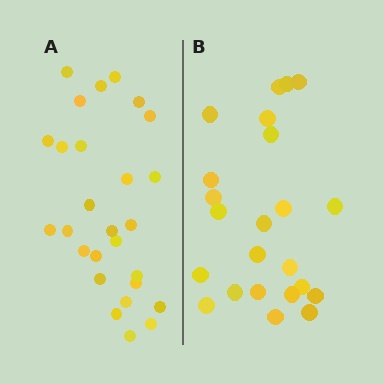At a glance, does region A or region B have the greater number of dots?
Region A (the left region) has more dots.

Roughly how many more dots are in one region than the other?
Region A has about 4 more dots than region B.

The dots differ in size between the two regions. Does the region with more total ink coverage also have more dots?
No. Region B has more total ink coverage because its dots are larger, but region A actually contains more individual dots. Total area can be misleading — the number of items is what matters here.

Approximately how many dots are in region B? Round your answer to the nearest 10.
About 20 dots. (The exact count is 23, which rounds to 20.)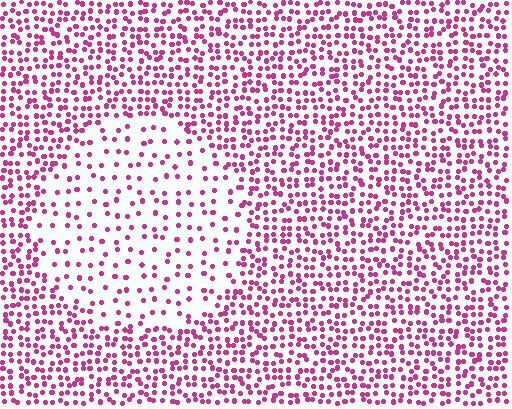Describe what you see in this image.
The image contains small magenta elements arranged at two different densities. A circle-shaped region is visible where the elements are less densely packed than the surrounding area.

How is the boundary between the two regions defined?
The boundary is defined by a change in element density (approximately 2.4x ratio). All elements are the same color, size, and shape.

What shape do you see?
I see a circle.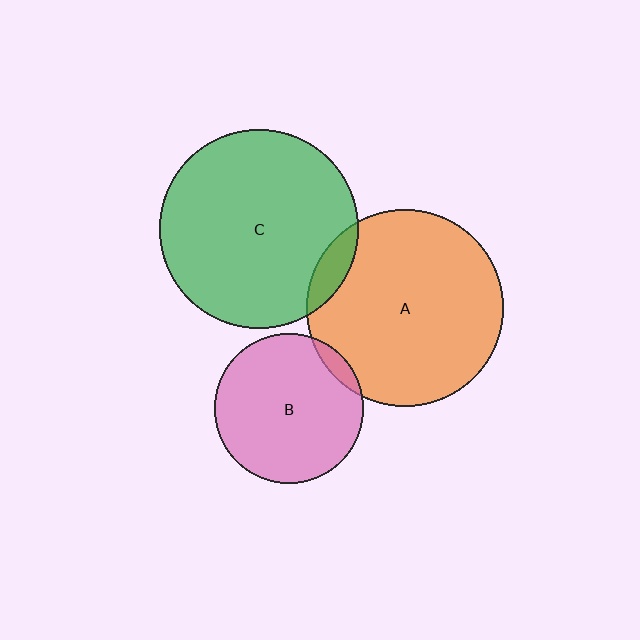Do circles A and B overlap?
Yes.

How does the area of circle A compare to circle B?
Approximately 1.7 times.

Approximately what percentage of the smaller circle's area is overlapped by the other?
Approximately 5%.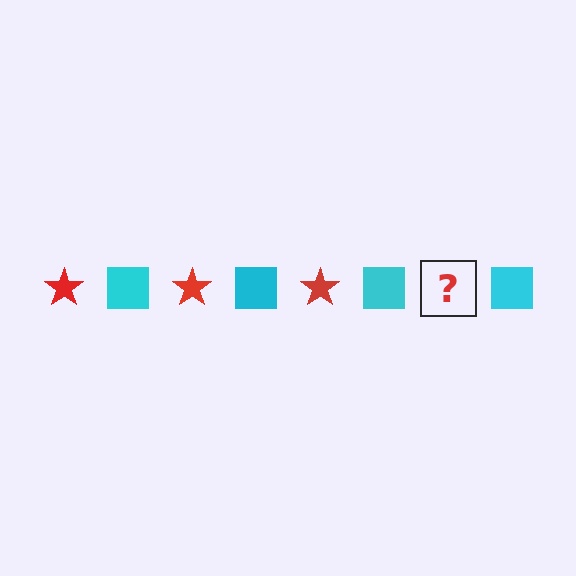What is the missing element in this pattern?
The missing element is a red star.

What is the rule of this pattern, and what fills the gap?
The rule is that the pattern alternates between red star and cyan square. The gap should be filled with a red star.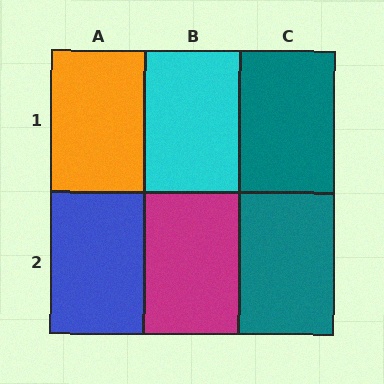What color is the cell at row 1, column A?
Orange.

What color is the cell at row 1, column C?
Teal.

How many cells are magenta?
1 cell is magenta.